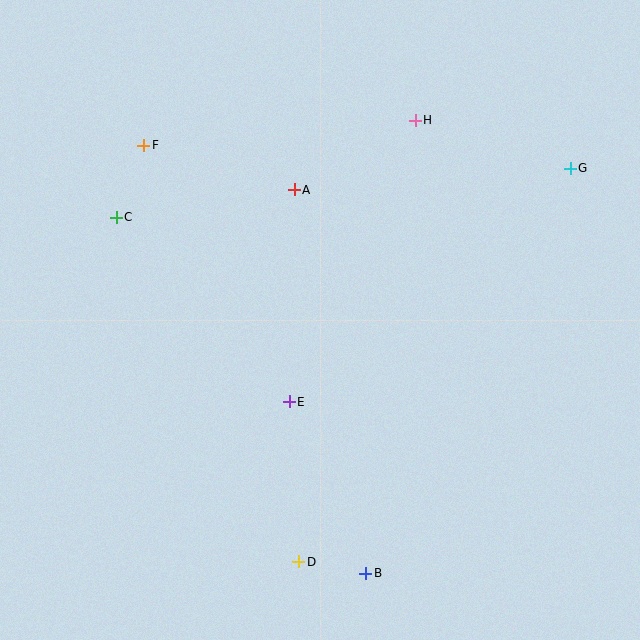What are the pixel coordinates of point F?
Point F is at (144, 145).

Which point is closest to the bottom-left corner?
Point D is closest to the bottom-left corner.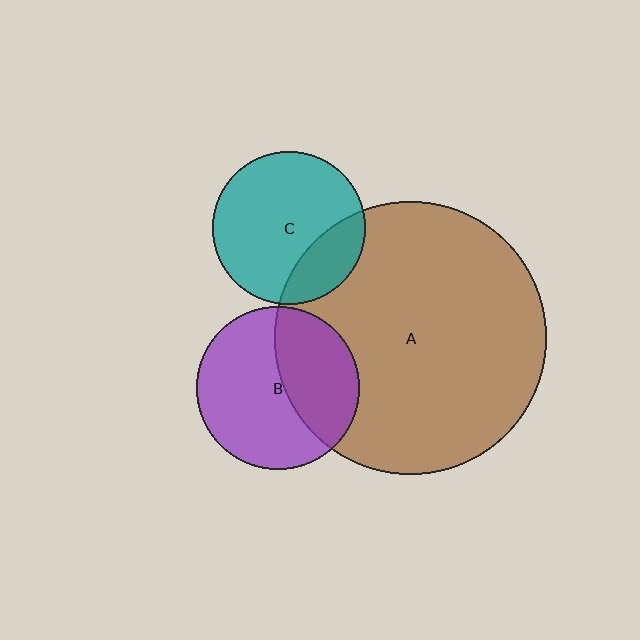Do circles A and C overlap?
Yes.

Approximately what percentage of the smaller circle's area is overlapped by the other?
Approximately 25%.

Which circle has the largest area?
Circle A (brown).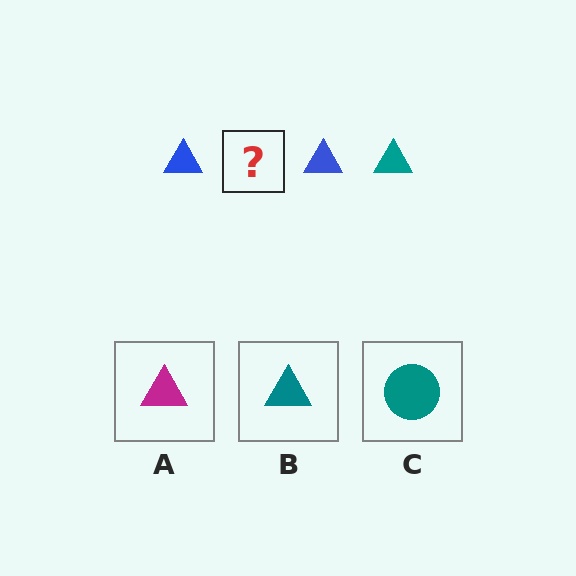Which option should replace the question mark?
Option B.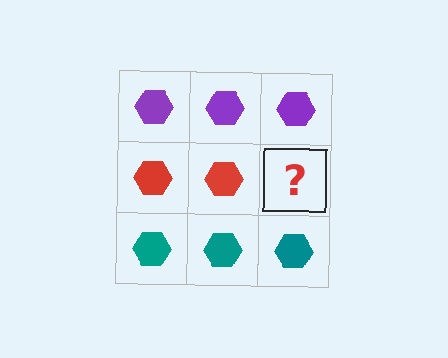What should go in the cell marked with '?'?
The missing cell should contain a red hexagon.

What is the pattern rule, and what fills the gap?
The rule is that each row has a consistent color. The gap should be filled with a red hexagon.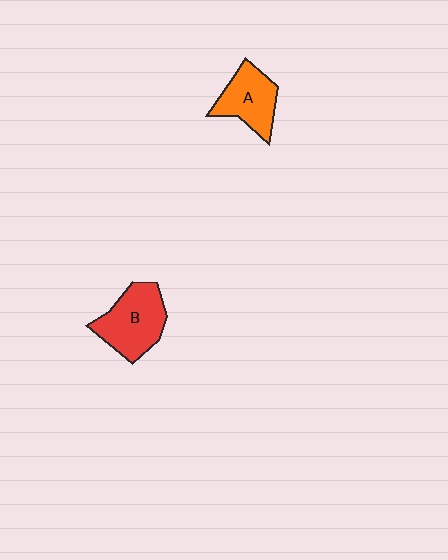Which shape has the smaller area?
Shape A (orange).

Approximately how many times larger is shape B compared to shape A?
Approximately 1.3 times.